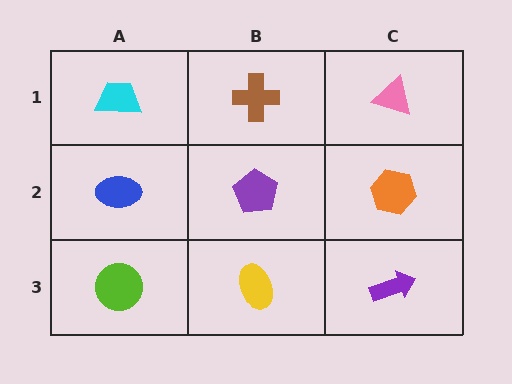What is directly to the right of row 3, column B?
A purple arrow.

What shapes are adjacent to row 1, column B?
A purple pentagon (row 2, column B), a cyan trapezoid (row 1, column A), a pink triangle (row 1, column C).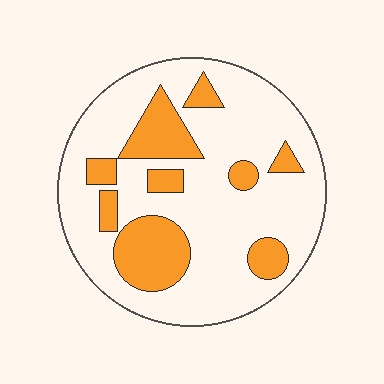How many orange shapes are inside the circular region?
9.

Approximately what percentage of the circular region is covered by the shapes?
Approximately 25%.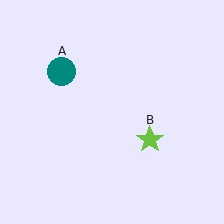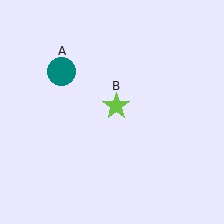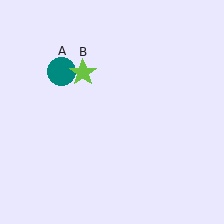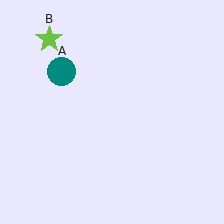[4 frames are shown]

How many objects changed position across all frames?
1 object changed position: lime star (object B).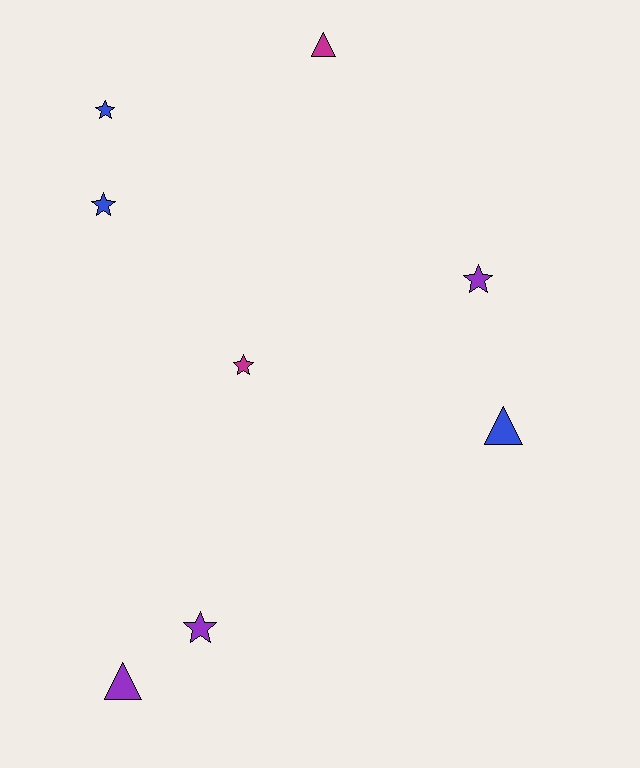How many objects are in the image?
There are 8 objects.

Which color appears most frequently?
Purple, with 3 objects.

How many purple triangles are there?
There is 1 purple triangle.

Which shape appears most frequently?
Star, with 5 objects.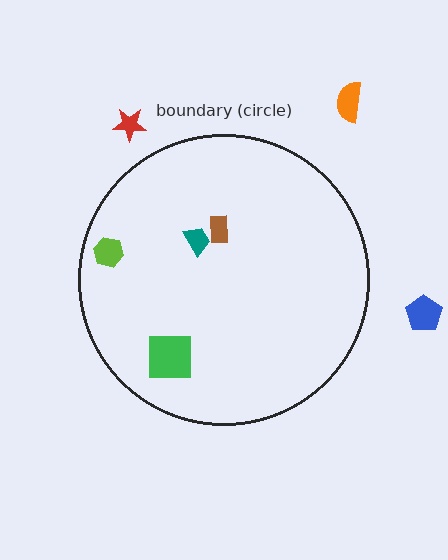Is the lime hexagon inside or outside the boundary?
Inside.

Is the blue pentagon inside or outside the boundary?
Outside.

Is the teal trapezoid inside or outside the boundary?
Inside.